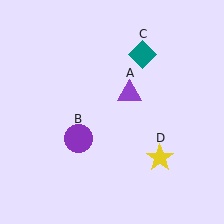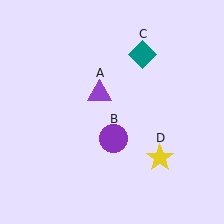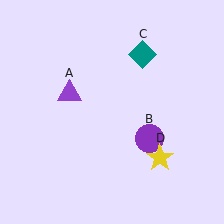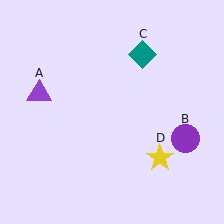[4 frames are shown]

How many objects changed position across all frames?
2 objects changed position: purple triangle (object A), purple circle (object B).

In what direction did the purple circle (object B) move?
The purple circle (object B) moved right.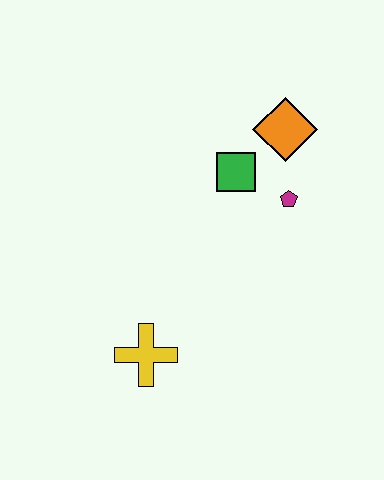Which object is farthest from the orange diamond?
The yellow cross is farthest from the orange diamond.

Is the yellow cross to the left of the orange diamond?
Yes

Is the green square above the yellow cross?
Yes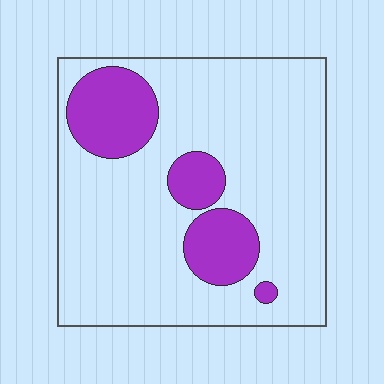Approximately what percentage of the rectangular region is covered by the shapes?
Approximately 20%.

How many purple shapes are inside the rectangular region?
4.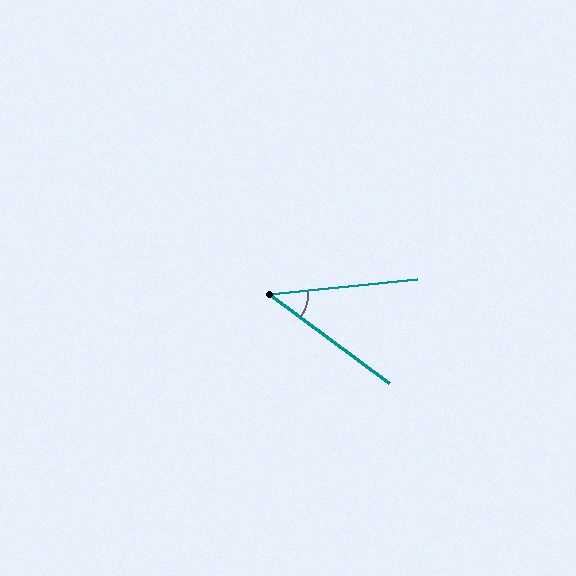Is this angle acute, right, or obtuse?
It is acute.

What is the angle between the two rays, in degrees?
Approximately 42 degrees.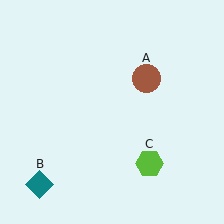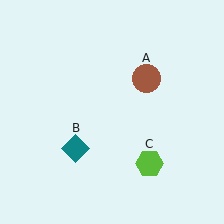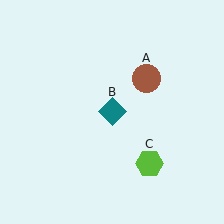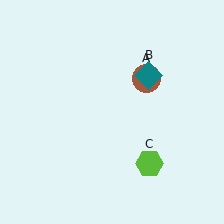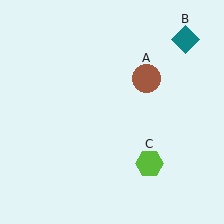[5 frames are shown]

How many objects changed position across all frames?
1 object changed position: teal diamond (object B).